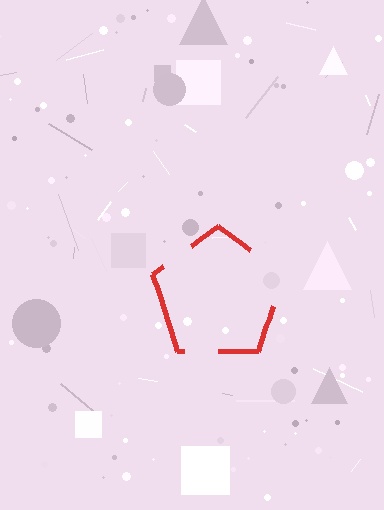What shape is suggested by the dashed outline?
The dashed outline suggests a pentagon.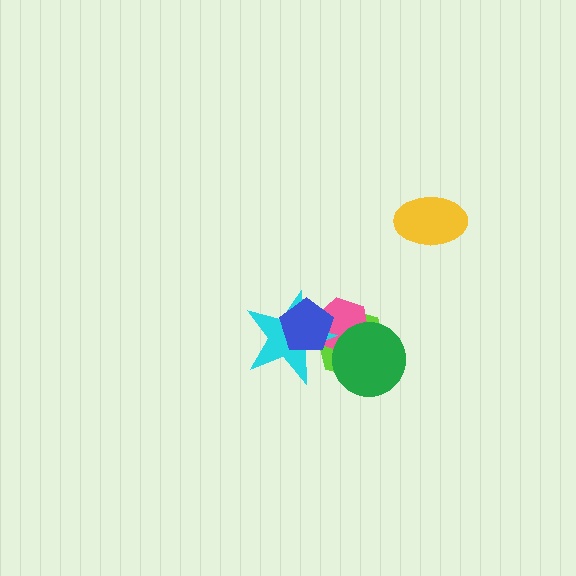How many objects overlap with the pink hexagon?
4 objects overlap with the pink hexagon.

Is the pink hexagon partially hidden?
Yes, it is partially covered by another shape.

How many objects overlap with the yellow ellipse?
0 objects overlap with the yellow ellipse.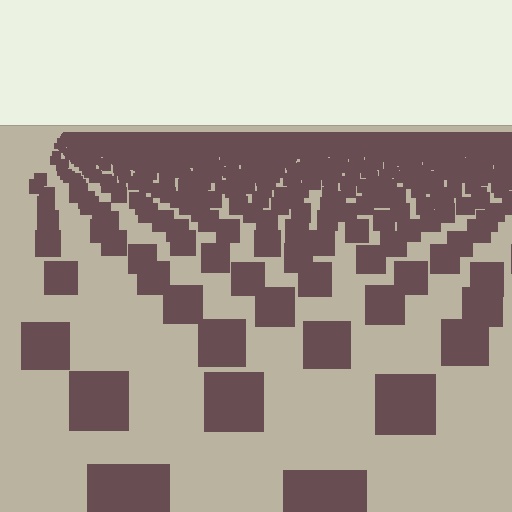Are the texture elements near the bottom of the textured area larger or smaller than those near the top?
Larger. Near the bottom, elements are closer to the viewer and appear at a bigger on-screen size.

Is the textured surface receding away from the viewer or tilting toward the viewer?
The surface is receding away from the viewer. Texture elements get smaller and denser toward the top.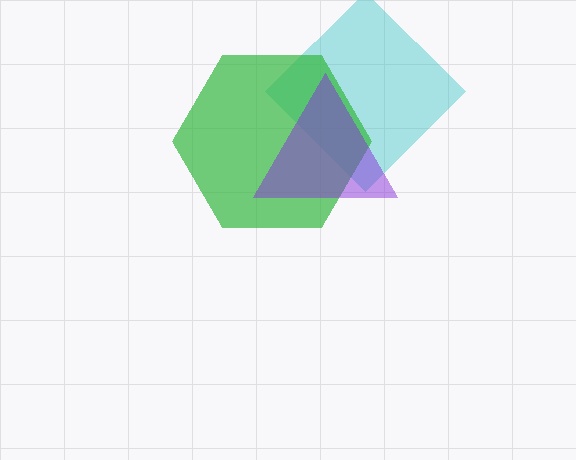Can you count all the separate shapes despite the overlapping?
Yes, there are 3 separate shapes.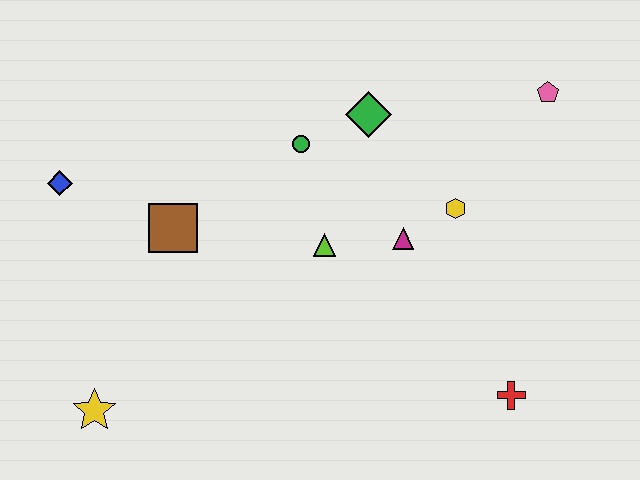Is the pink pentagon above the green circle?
Yes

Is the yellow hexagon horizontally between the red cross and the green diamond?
Yes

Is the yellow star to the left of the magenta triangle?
Yes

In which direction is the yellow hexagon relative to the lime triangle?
The yellow hexagon is to the right of the lime triangle.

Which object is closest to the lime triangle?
The magenta triangle is closest to the lime triangle.